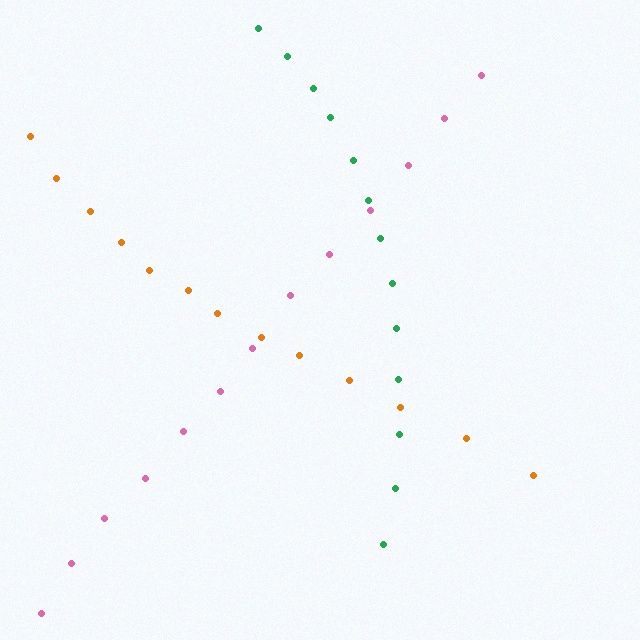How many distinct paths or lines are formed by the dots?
There are 3 distinct paths.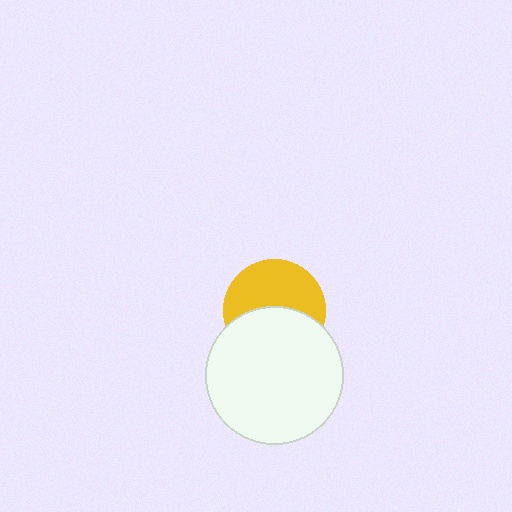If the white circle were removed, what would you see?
You would see the complete yellow circle.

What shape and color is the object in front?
The object in front is a white circle.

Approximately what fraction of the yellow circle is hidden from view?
Roughly 47% of the yellow circle is hidden behind the white circle.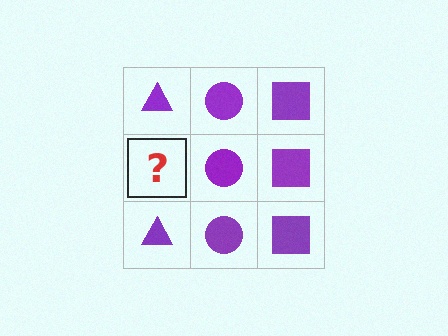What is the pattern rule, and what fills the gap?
The rule is that each column has a consistent shape. The gap should be filled with a purple triangle.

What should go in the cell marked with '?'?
The missing cell should contain a purple triangle.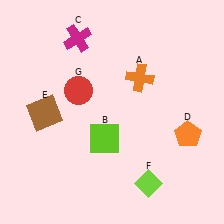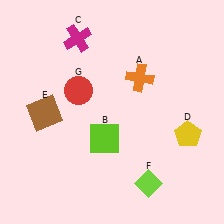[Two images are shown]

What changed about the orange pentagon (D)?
In Image 1, D is orange. In Image 2, it changed to yellow.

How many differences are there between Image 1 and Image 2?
There is 1 difference between the two images.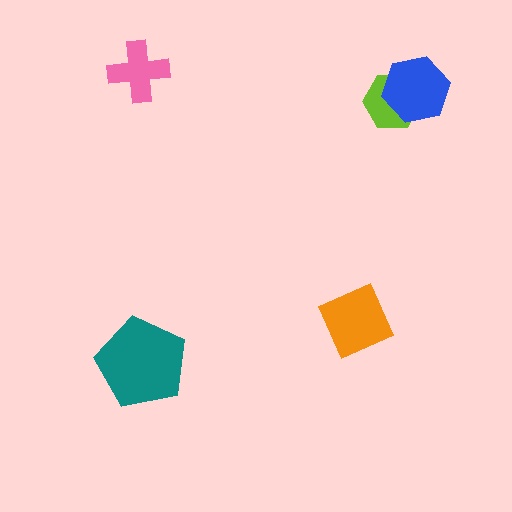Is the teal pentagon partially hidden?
No, no other shape covers it.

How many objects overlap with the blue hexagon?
1 object overlaps with the blue hexagon.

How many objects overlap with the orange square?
0 objects overlap with the orange square.